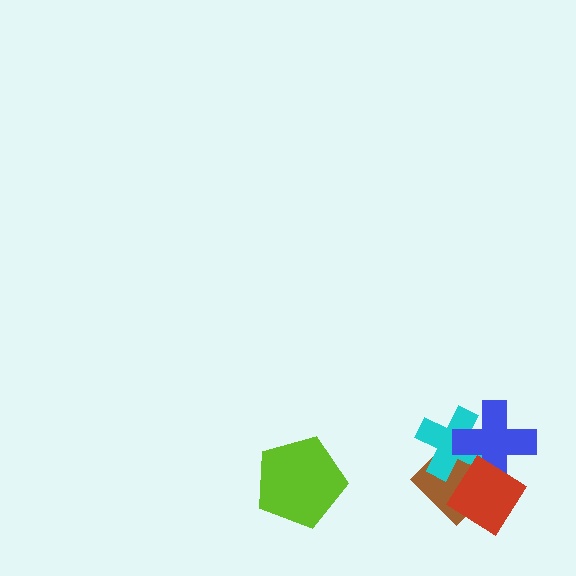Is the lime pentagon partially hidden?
No, no other shape covers it.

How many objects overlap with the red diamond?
3 objects overlap with the red diamond.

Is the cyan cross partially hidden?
Yes, it is partially covered by another shape.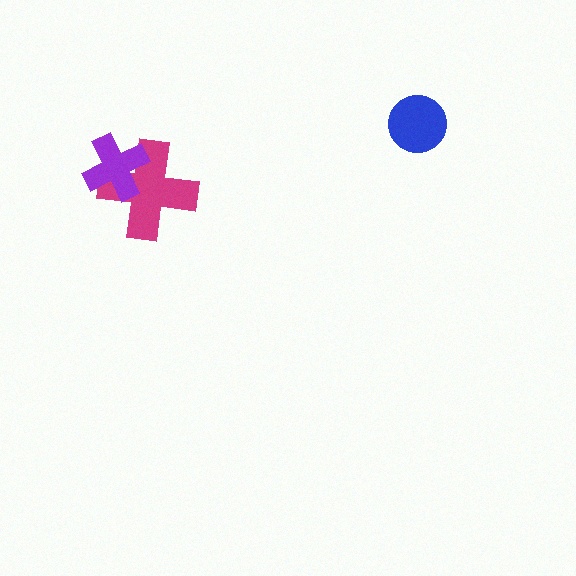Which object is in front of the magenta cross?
The purple cross is in front of the magenta cross.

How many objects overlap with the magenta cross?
1 object overlaps with the magenta cross.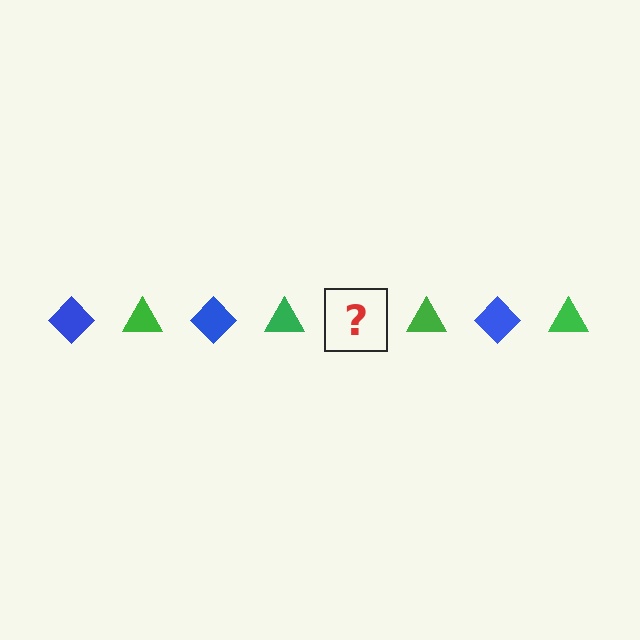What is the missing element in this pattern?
The missing element is a blue diamond.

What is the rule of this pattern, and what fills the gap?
The rule is that the pattern alternates between blue diamond and green triangle. The gap should be filled with a blue diamond.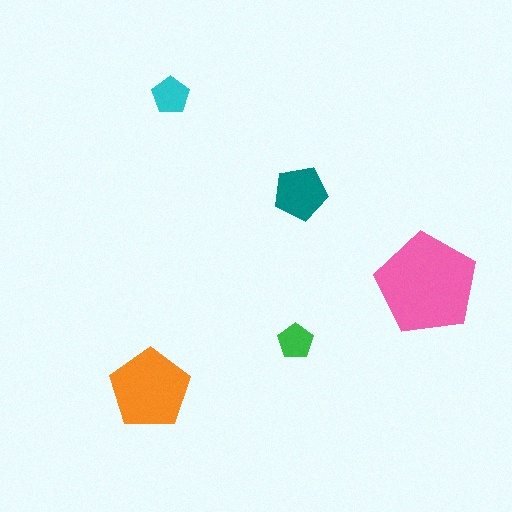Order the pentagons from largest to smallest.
the pink one, the orange one, the teal one, the cyan one, the green one.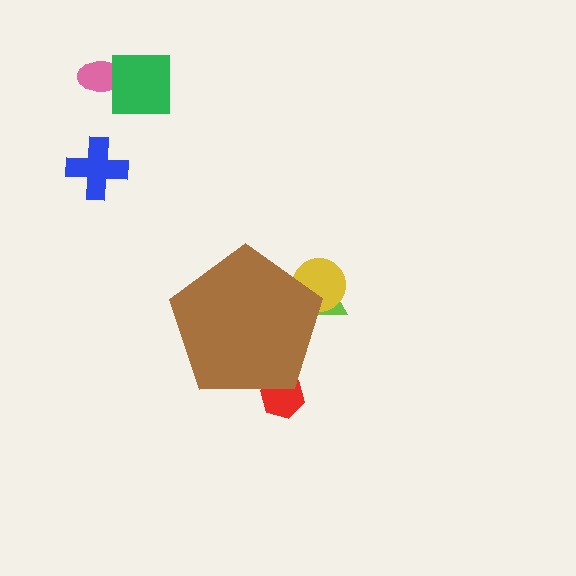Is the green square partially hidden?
No, the green square is fully visible.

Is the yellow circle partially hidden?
Yes, the yellow circle is partially hidden behind the brown pentagon.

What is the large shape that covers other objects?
A brown pentagon.